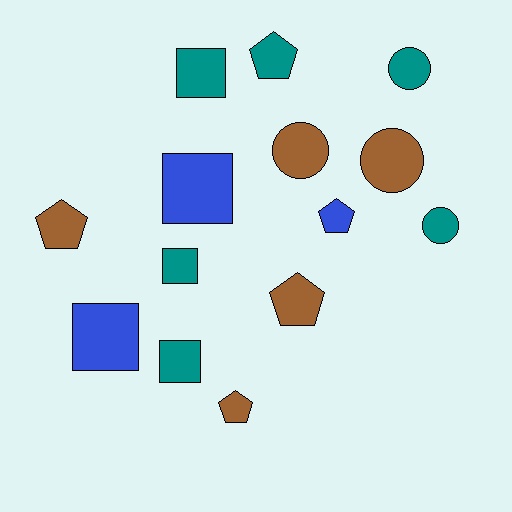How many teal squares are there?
There are 3 teal squares.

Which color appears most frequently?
Teal, with 6 objects.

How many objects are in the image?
There are 14 objects.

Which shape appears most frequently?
Square, with 5 objects.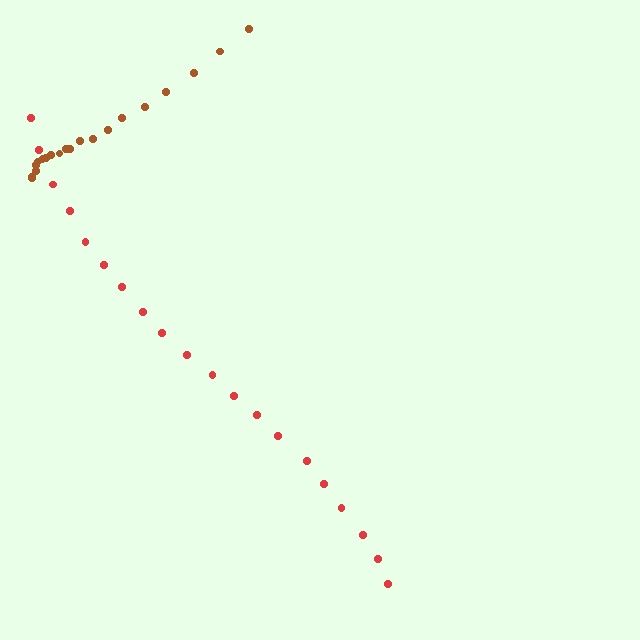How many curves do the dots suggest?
There are 2 distinct paths.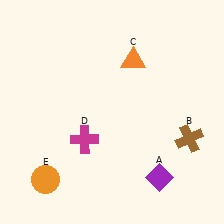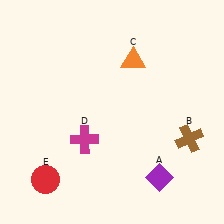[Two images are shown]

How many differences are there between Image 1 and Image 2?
There is 1 difference between the two images.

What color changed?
The circle (E) changed from orange in Image 1 to red in Image 2.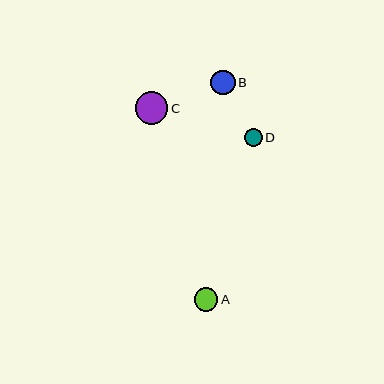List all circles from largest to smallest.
From largest to smallest: C, B, A, D.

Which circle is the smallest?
Circle D is the smallest with a size of approximately 18 pixels.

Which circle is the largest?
Circle C is the largest with a size of approximately 33 pixels.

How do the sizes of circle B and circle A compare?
Circle B and circle A are approximately the same size.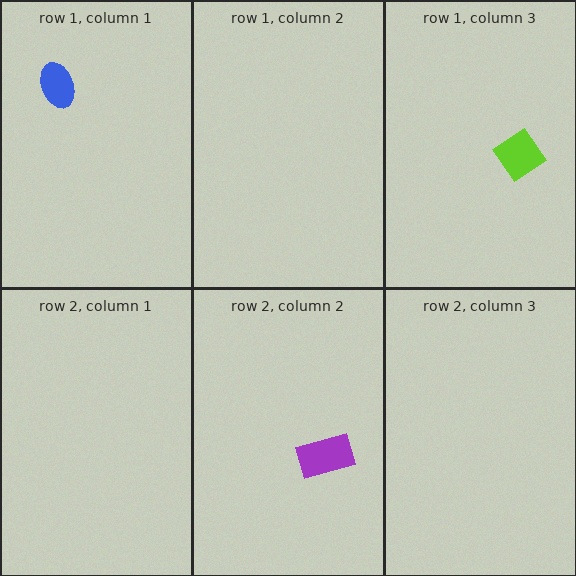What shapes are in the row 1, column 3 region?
The lime diamond.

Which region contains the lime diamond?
The row 1, column 3 region.